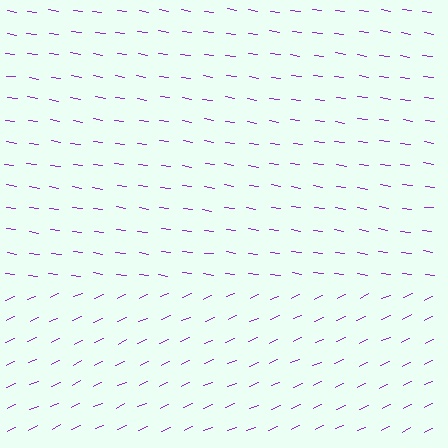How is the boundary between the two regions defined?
The boundary is defined purely by a change in line orientation (approximately 33 degrees difference). All lines are the same color and thickness.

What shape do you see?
I see a rectangle.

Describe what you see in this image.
The image is filled with small purple line segments. A rectangle region in the image has lines oriented differently from the surrounding lines, creating a visible texture boundary.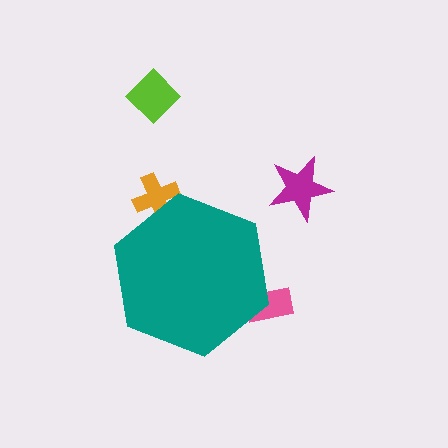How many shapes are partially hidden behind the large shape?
2 shapes are partially hidden.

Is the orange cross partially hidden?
Yes, the orange cross is partially hidden behind the teal hexagon.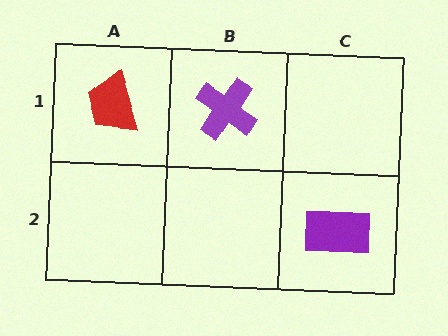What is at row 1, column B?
A purple cross.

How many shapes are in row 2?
1 shape.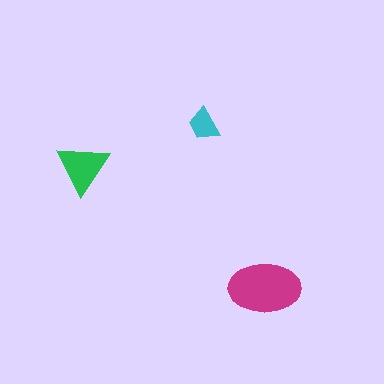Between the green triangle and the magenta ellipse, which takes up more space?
The magenta ellipse.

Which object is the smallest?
The cyan trapezoid.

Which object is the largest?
The magenta ellipse.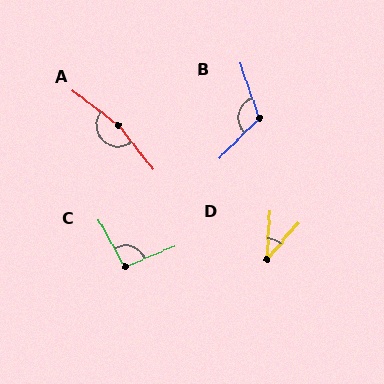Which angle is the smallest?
D, at approximately 37 degrees.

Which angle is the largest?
A, at approximately 165 degrees.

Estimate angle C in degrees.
Approximately 95 degrees.